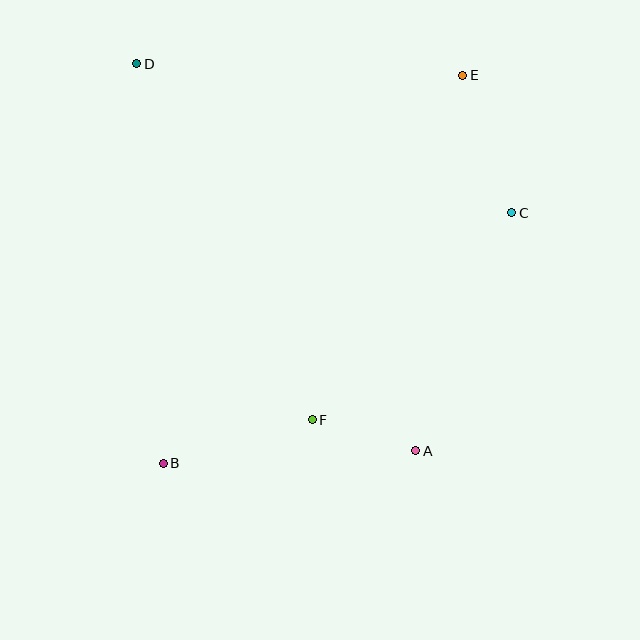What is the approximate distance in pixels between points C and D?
The distance between C and D is approximately 404 pixels.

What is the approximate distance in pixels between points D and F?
The distance between D and F is approximately 397 pixels.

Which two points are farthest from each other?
Points B and E are farthest from each other.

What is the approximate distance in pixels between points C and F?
The distance between C and F is approximately 288 pixels.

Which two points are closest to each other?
Points A and F are closest to each other.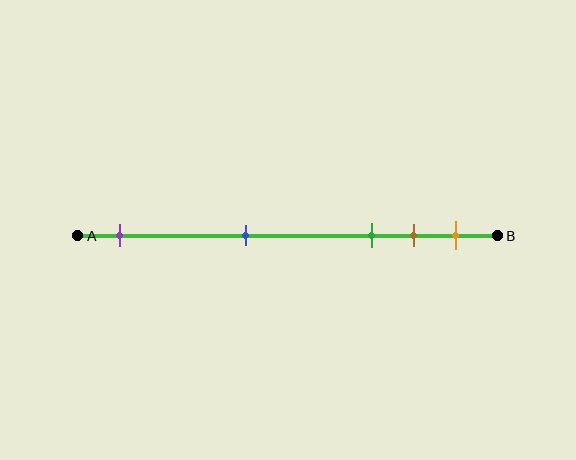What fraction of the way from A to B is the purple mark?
The purple mark is approximately 10% (0.1) of the way from A to B.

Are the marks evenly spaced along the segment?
No, the marks are not evenly spaced.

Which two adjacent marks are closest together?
The brown and orange marks are the closest adjacent pair.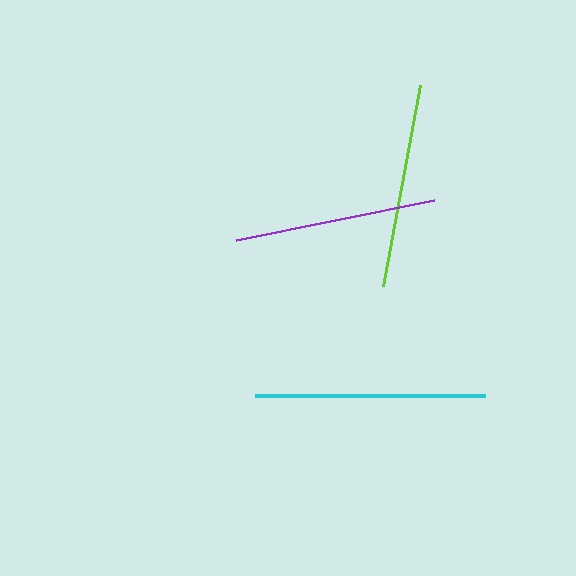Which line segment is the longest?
The cyan line is the longest at approximately 229 pixels.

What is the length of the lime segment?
The lime segment is approximately 205 pixels long.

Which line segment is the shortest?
The purple line is the shortest at approximately 202 pixels.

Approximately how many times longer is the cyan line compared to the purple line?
The cyan line is approximately 1.1 times the length of the purple line.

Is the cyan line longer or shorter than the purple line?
The cyan line is longer than the purple line.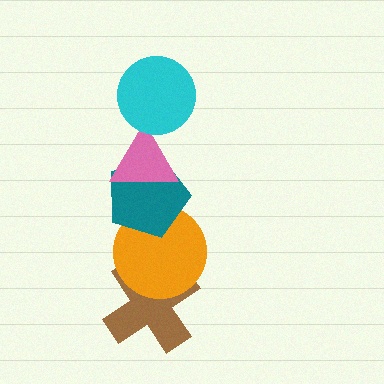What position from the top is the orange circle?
The orange circle is 4th from the top.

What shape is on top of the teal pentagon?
The pink triangle is on top of the teal pentagon.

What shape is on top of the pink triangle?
The cyan circle is on top of the pink triangle.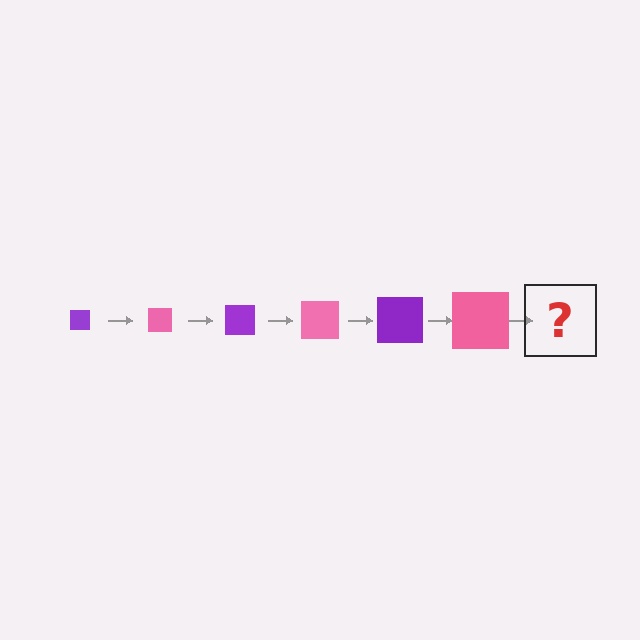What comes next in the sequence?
The next element should be a purple square, larger than the previous one.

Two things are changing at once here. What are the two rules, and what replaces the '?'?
The two rules are that the square grows larger each step and the color cycles through purple and pink. The '?' should be a purple square, larger than the previous one.